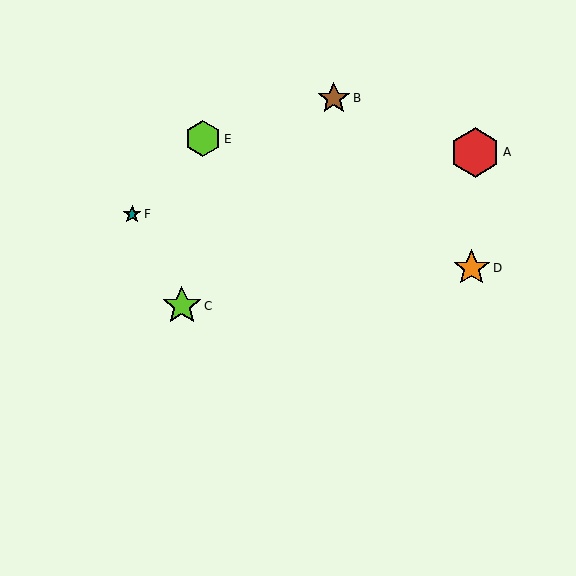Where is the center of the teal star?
The center of the teal star is at (132, 214).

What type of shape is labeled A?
Shape A is a red hexagon.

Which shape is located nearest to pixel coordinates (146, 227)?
The teal star (labeled F) at (132, 214) is nearest to that location.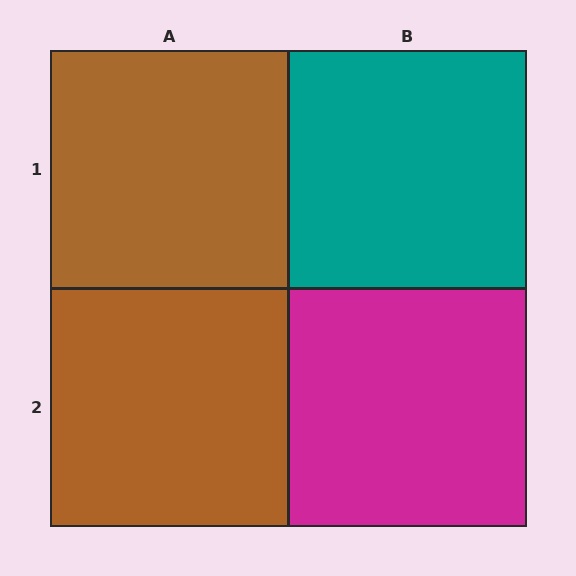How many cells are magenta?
1 cell is magenta.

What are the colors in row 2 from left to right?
Brown, magenta.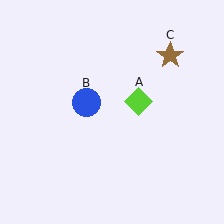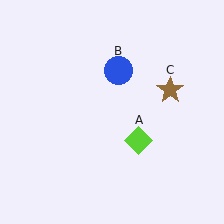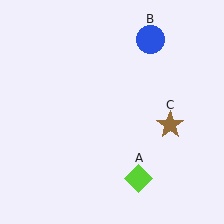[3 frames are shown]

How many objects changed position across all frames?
3 objects changed position: lime diamond (object A), blue circle (object B), brown star (object C).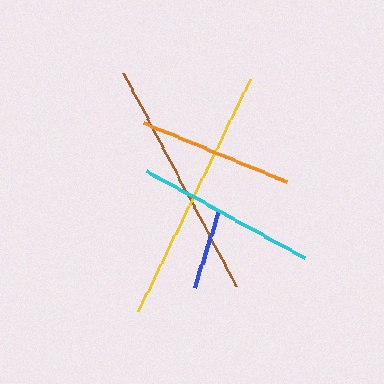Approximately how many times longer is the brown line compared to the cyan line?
The brown line is approximately 1.3 times the length of the cyan line.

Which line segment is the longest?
The yellow line is the longest at approximately 258 pixels.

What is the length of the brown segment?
The brown segment is approximately 242 pixels long.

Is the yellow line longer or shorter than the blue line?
The yellow line is longer than the blue line.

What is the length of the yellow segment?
The yellow segment is approximately 258 pixels long.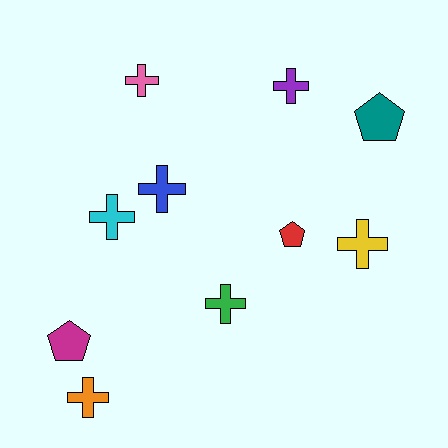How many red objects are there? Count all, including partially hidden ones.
There is 1 red object.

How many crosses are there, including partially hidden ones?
There are 7 crosses.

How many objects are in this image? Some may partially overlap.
There are 10 objects.